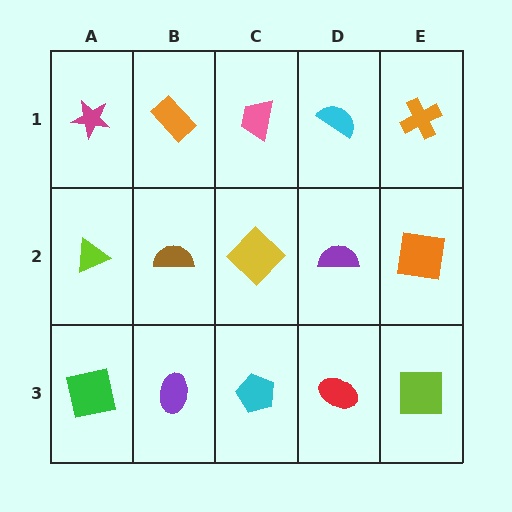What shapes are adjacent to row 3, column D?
A purple semicircle (row 2, column D), a cyan pentagon (row 3, column C), a lime square (row 3, column E).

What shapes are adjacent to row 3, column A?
A lime triangle (row 2, column A), a purple ellipse (row 3, column B).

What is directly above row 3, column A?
A lime triangle.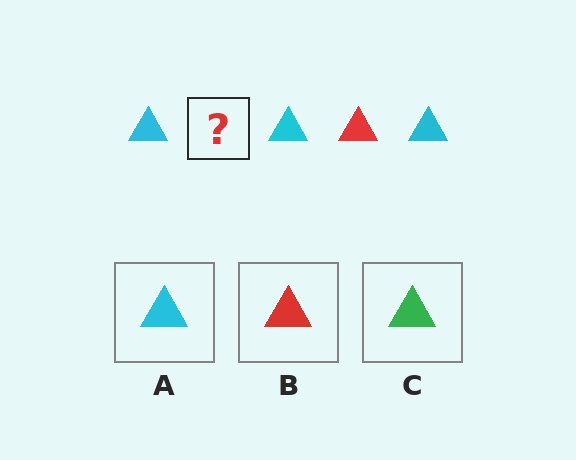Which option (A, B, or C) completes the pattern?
B.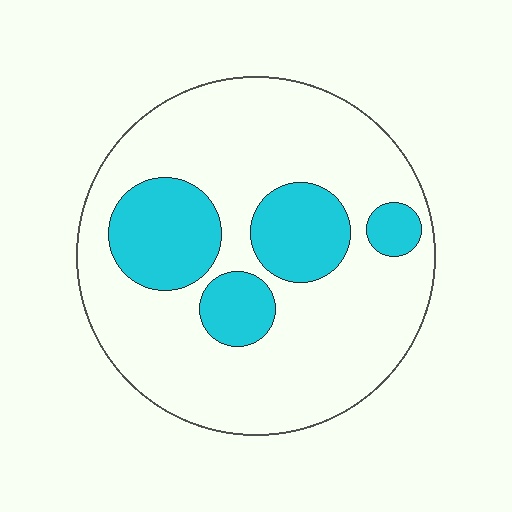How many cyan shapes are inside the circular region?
4.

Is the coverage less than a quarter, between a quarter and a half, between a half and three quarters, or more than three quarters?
Less than a quarter.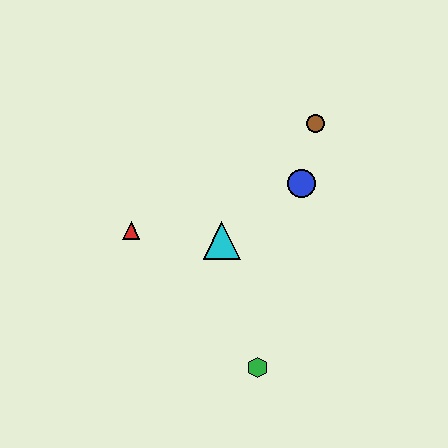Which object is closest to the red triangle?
The cyan triangle is closest to the red triangle.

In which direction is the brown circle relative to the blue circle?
The brown circle is above the blue circle.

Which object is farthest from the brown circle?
The green hexagon is farthest from the brown circle.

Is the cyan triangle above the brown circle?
No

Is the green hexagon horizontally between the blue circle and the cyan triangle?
Yes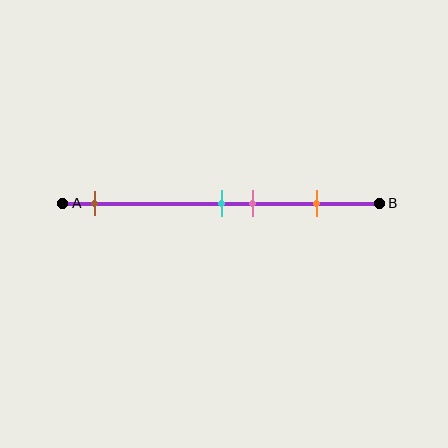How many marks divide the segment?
There are 4 marks dividing the segment.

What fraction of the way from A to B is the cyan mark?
The cyan mark is approximately 50% (0.5) of the way from A to B.